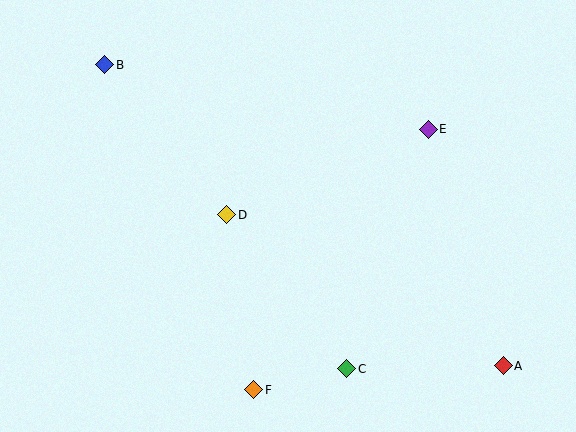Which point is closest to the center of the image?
Point D at (227, 215) is closest to the center.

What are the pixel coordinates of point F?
Point F is at (254, 390).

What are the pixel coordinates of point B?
Point B is at (105, 65).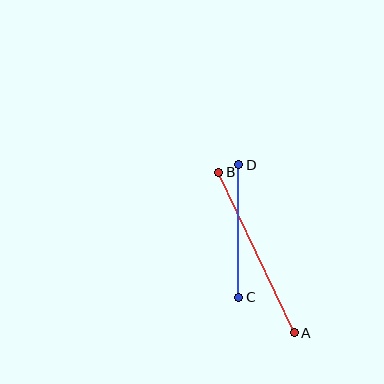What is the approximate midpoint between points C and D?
The midpoint is at approximately (239, 231) pixels.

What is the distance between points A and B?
The distance is approximately 177 pixels.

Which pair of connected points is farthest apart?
Points A and B are farthest apart.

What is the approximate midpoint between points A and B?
The midpoint is at approximately (256, 252) pixels.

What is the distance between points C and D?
The distance is approximately 133 pixels.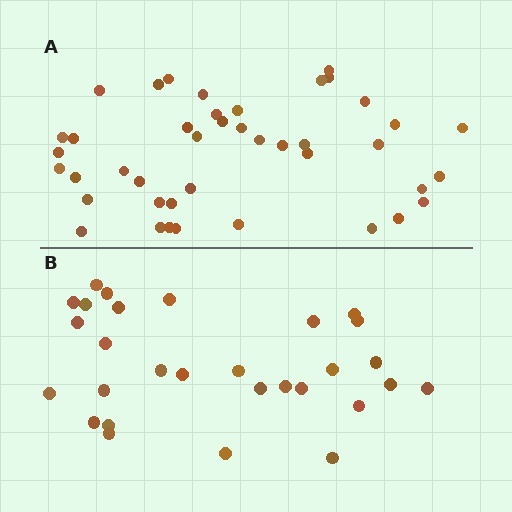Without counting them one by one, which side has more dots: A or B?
Region A (the top region) has more dots.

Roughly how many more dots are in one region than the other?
Region A has approximately 15 more dots than region B.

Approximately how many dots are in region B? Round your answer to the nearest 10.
About 30 dots. (The exact count is 29, which rounds to 30.)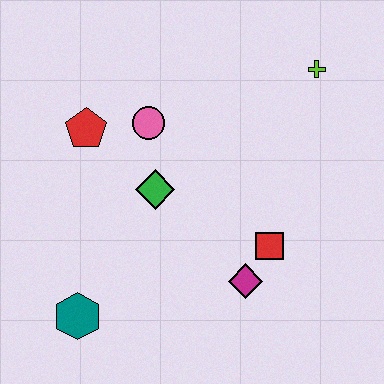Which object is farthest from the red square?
The red pentagon is farthest from the red square.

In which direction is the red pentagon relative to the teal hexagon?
The red pentagon is above the teal hexagon.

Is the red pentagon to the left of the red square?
Yes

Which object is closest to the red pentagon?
The pink circle is closest to the red pentagon.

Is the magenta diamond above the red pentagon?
No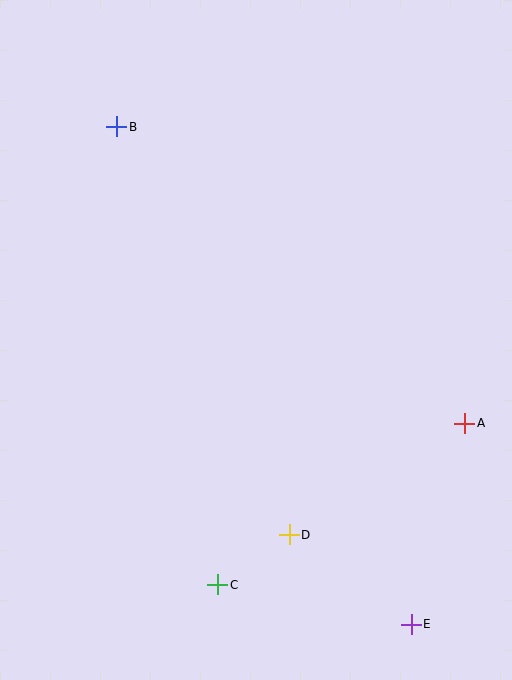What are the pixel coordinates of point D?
Point D is at (289, 535).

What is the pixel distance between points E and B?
The distance between E and B is 578 pixels.